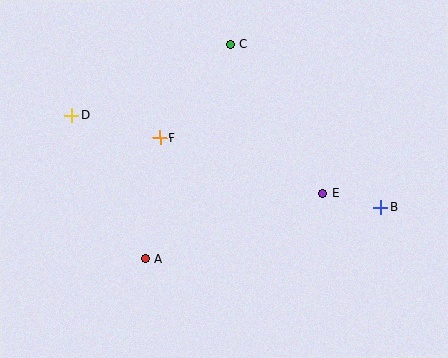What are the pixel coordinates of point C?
Point C is at (231, 44).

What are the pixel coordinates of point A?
Point A is at (145, 259).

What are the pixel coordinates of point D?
Point D is at (72, 115).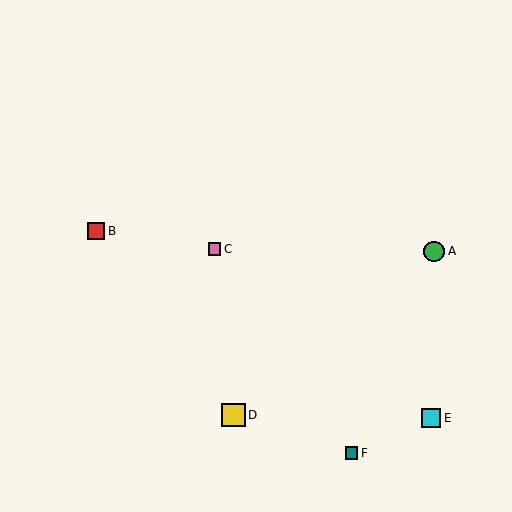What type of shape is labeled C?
Shape C is a pink square.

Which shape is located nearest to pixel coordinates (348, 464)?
The teal square (labeled F) at (351, 453) is nearest to that location.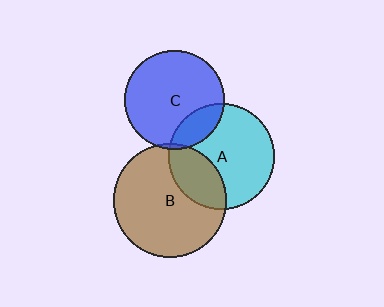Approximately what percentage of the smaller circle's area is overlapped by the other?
Approximately 30%.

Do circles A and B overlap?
Yes.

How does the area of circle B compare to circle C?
Approximately 1.3 times.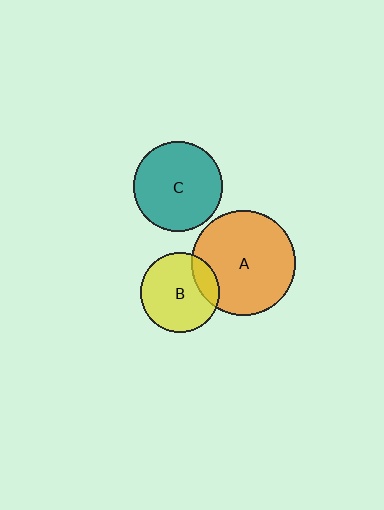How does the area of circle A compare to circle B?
Approximately 1.7 times.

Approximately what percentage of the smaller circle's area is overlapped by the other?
Approximately 15%.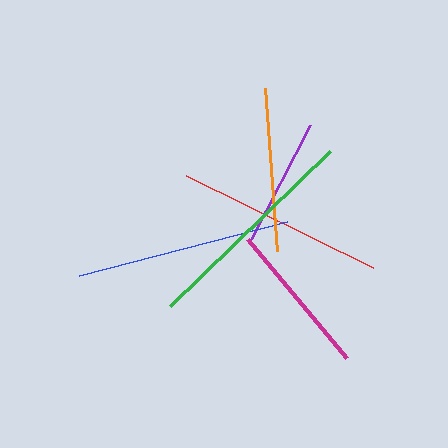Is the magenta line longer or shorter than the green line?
The green line is longer than the magenta line.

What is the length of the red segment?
The red segment is approximately 208 pixels long.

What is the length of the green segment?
The green segment is approximately 223 pixels long.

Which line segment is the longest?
The green line is the longest at approximately 223 pixels.